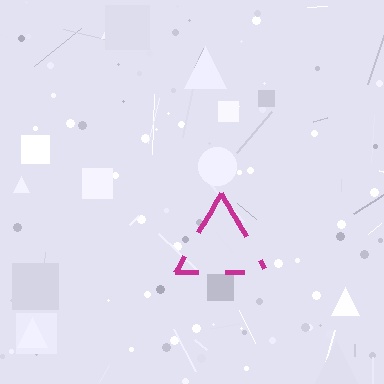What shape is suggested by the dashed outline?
The dashed outline suggests a triangle.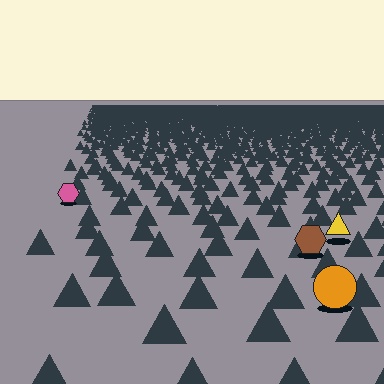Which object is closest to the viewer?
The orange circle is closest. The texture marks near it are larger and more spread out.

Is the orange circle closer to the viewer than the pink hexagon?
Yes. The orange circle is closer — you can tell from the texture gradient: the ground texture is coarser near it.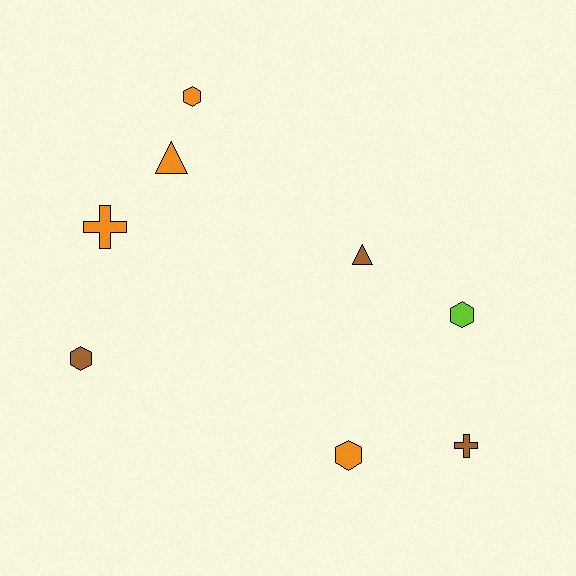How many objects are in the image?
There are 8 objects.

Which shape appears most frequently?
Hexagon, with 4 objects.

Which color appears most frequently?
Orange, with 4 objects.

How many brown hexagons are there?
There is 1 brown hexagon.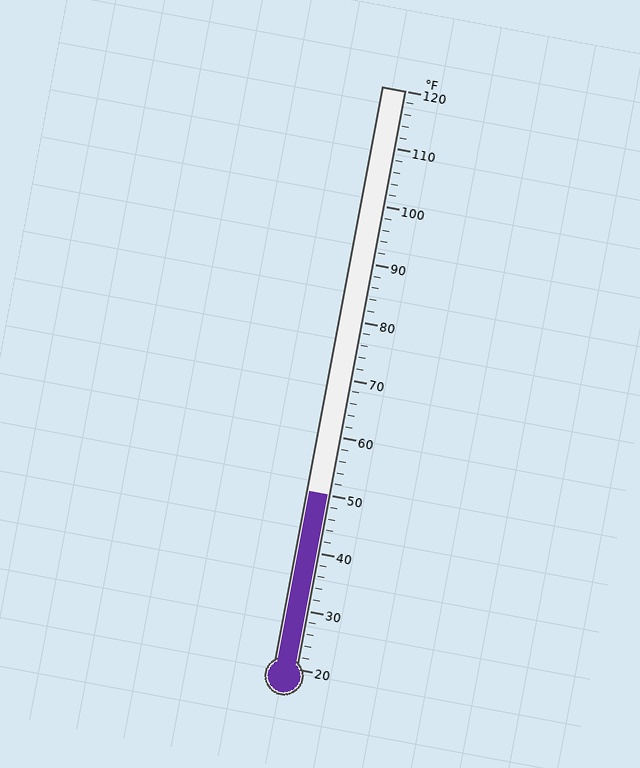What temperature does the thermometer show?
The thermometer shows approximately 50°F.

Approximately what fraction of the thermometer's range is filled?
The thermometer is filled to approximately 30% of its range.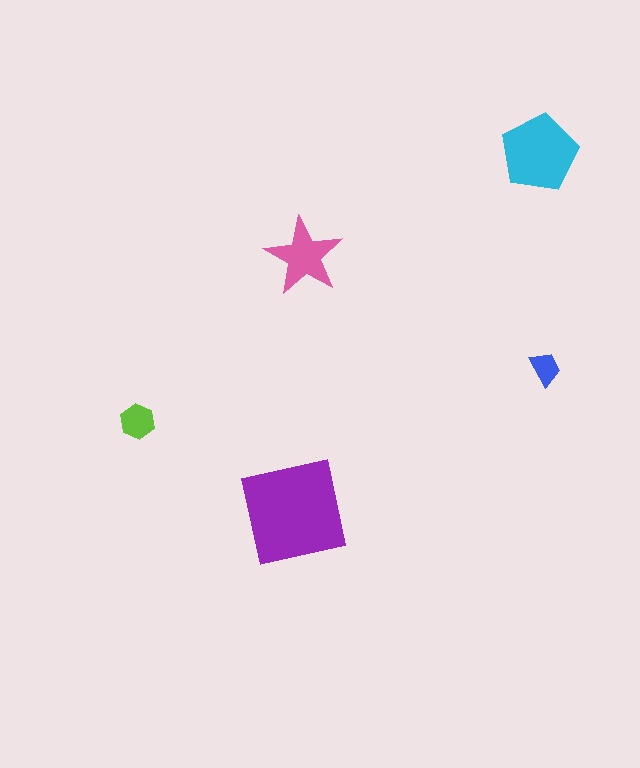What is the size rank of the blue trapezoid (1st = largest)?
5th.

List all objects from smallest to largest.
The blue trapezoid, the lime hexagon, the pink star, the cyan pentagon, the purple square.